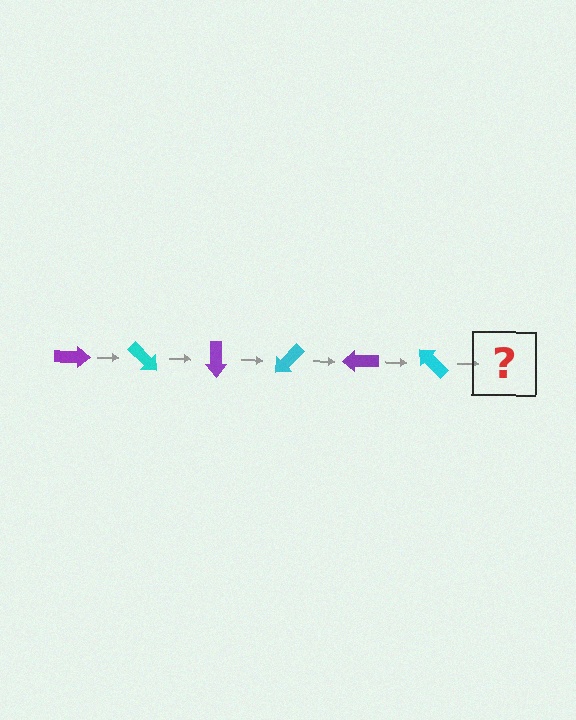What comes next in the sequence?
The next element should be a purple arrow, rotated 270 degrees from the start.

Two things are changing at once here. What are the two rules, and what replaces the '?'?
The two rules are that it rotates 45 degrees each step and the color cycles through purple and cyan. The '?' should be a purple arrow, rotated 270 degrees from the start.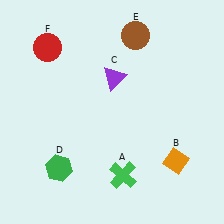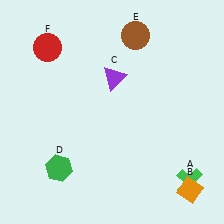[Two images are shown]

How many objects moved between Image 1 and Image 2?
2 objects moved between the two images.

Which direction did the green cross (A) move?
The green cross (A) moved right.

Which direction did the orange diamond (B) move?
The orange diamond (B) moved down.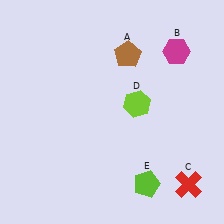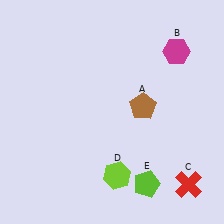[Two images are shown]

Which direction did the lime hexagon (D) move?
The lime hexagon (D) moved down.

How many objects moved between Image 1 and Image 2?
2 objects moved between the two images.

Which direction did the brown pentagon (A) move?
The brown pentagon (A) moved down.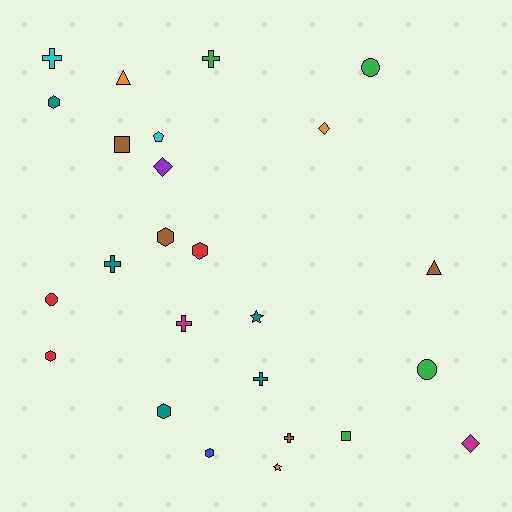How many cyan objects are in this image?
There are 2 cyan objects.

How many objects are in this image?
There are 25 objects.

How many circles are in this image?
There are 3 circles.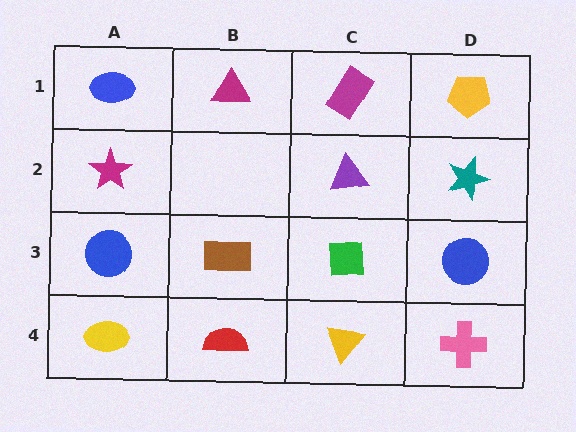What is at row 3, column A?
A blue circle.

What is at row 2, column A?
A magenta star.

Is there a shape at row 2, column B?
No, that cell is empty.